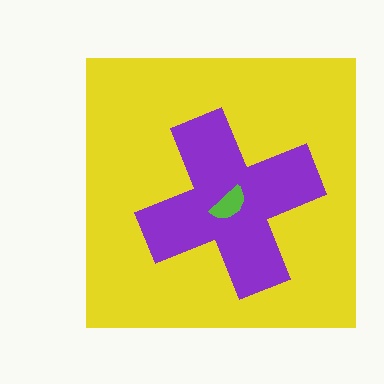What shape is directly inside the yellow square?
The purple cross.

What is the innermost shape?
The lime semicircle.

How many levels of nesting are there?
3.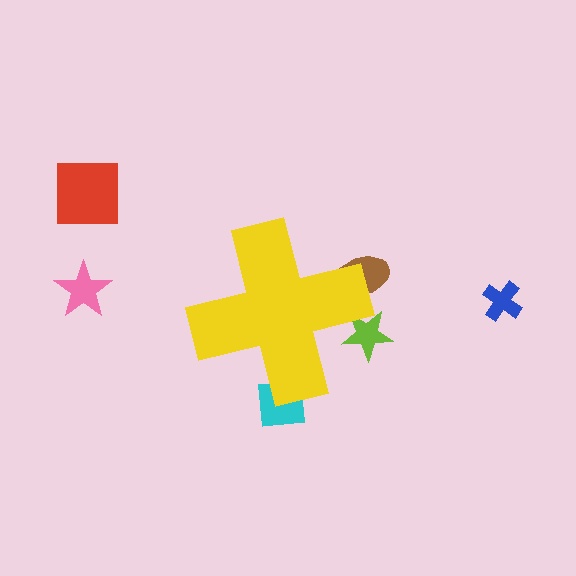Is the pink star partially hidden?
No, the pink star is fully visible.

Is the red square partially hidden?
No, the red square is fully visible.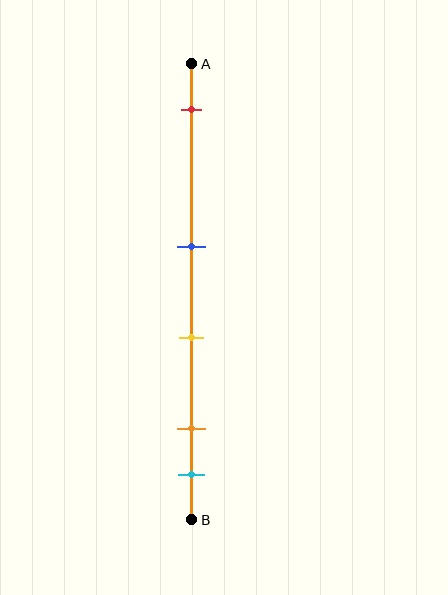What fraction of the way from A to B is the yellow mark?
The yellow mark is approximately 60% (0.6) of the way from A to B.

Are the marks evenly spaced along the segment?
No, the marks are not evenly spaced.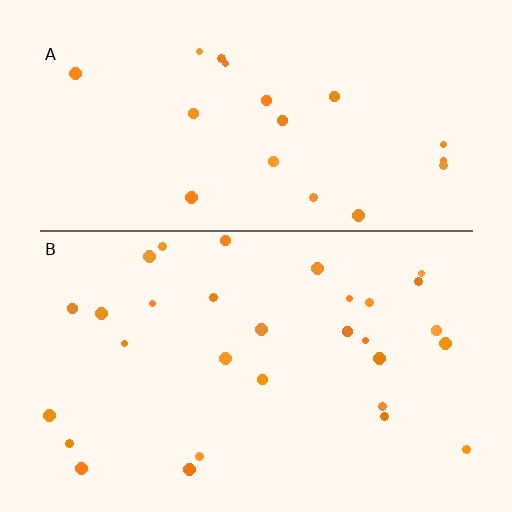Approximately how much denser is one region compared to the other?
Approximately 1.5× — region B over region A.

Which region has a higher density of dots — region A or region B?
B (the bottom).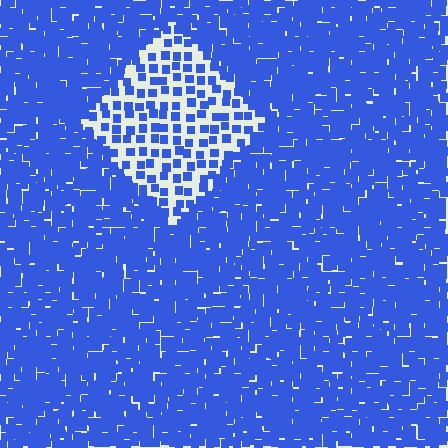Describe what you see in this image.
The image contains small blue elements arranged at two different densities. A diamond-shaped region is visible where the elements are less densely packed than the surrounding area.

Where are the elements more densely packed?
The elements are more densely packed outside the diamond boundary.